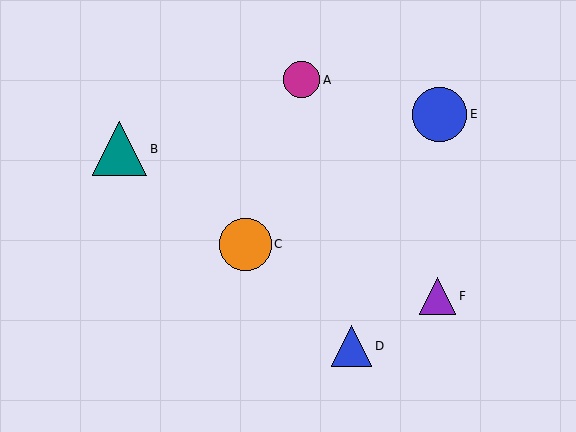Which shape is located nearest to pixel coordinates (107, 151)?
The teal triangle (labeled B) at (120, 149) is nearest to that location.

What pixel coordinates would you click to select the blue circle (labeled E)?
Click at (440, 114) to select the blue circle E.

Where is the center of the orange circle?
The center of the orange circle is at (245, 244).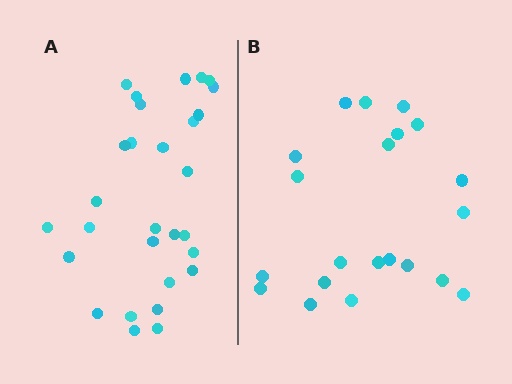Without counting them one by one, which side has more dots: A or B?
Region A (the left region) has more dots.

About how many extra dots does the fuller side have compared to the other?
Region A has roughly 8 or so more dots than region B.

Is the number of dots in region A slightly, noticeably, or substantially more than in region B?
Region A has noticeably more, but not dramatically so. The ratio is roughly 1.4 to 1.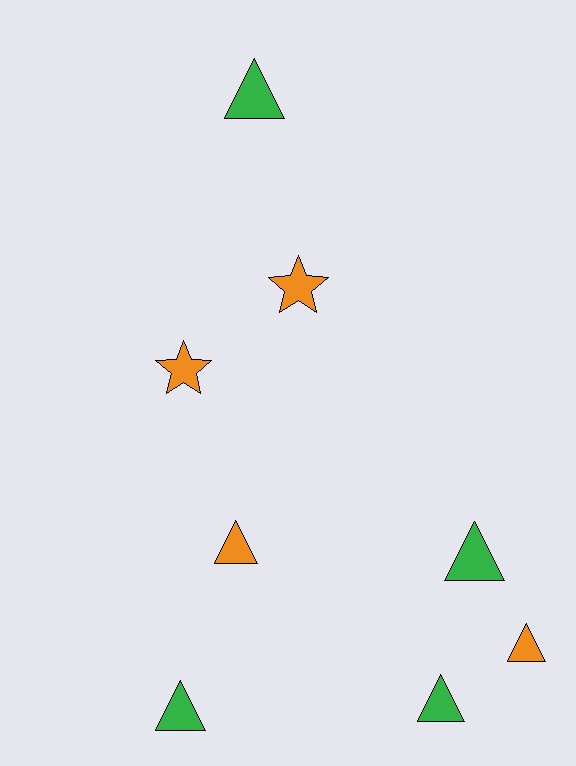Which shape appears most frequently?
Triangle, with 6 objects.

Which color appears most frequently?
Green, with 4 objects.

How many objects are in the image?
There are 8 objects.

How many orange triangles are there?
There are 2 orange triangles.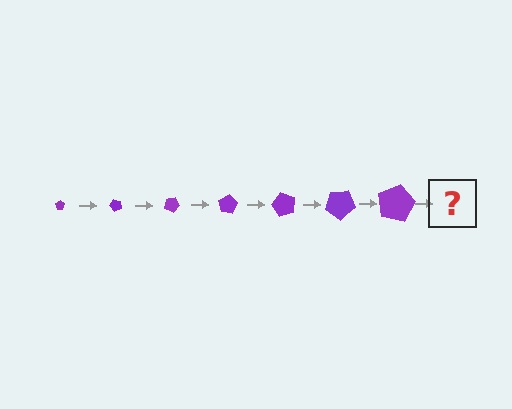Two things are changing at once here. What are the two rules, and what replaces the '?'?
The two rules are that the pentagon grows larger each step and it rotates 50 degrees each step. The '?' should be a pentagon, larger than the previous one and rotated 350 degrees from the start.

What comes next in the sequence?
The next element should be a pentagon, larger than the previous one and rotated 350 degrees from the start.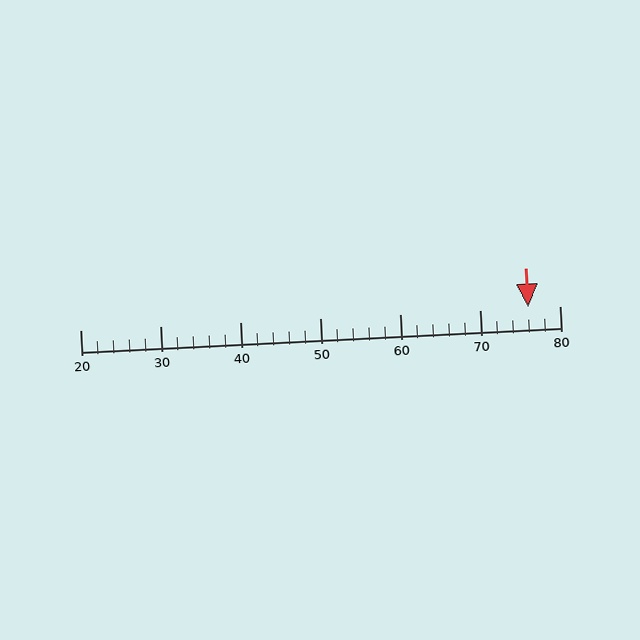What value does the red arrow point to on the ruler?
The red arrow points to approximately 76.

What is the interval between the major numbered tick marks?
The major tick marks are spaced 10 units apart.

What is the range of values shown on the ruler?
The ruler shows values from 20 to 80.